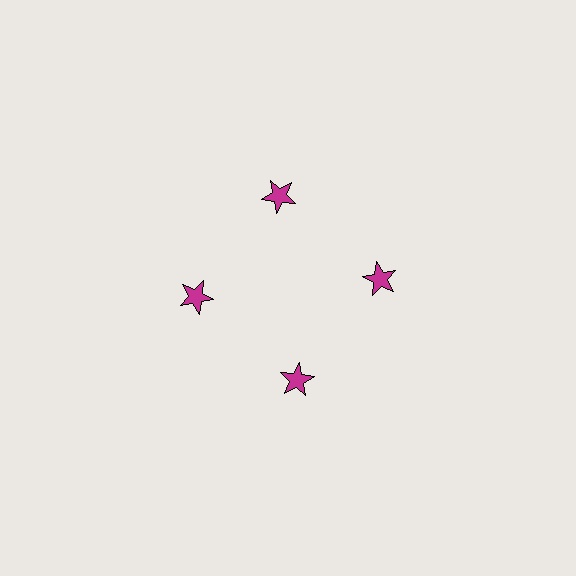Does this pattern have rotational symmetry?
Yes, this pattern has 4-fold rotational symmetry. It looks the same after rotating 90 degrees around the center.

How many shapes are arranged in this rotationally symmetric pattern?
There are 4 shapes, arranged in 4 groups of 1.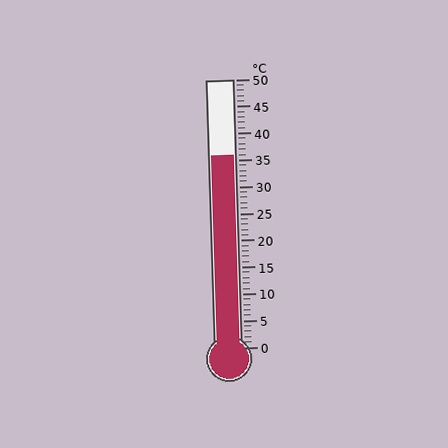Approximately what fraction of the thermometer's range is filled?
The thermometer is filled to approximately 70% of its range.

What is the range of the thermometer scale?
The thermometer scale ranges from 0°C to 50°C.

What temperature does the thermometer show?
The thermometer shows approximately 36°C.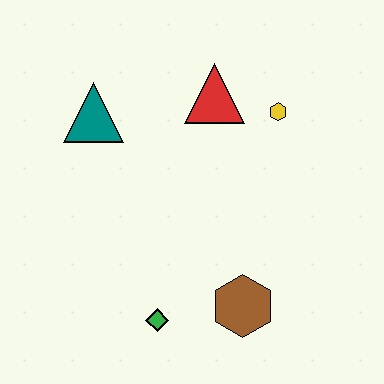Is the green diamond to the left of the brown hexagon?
Yes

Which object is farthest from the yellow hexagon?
The green diamond is farthest from the yellow hexagon.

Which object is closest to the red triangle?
The yellow hexagon is closest to the red triangle.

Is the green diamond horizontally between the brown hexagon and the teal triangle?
Yes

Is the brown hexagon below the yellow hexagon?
Yes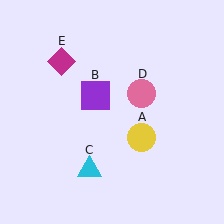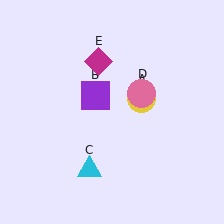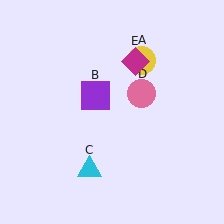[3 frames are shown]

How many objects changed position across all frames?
2 objects changed position: yellow circle (object A), magenta diamond (object E).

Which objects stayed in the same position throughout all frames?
Purple square (object B) and cyan triangle (object C) and pink circle (object D) remained stationary.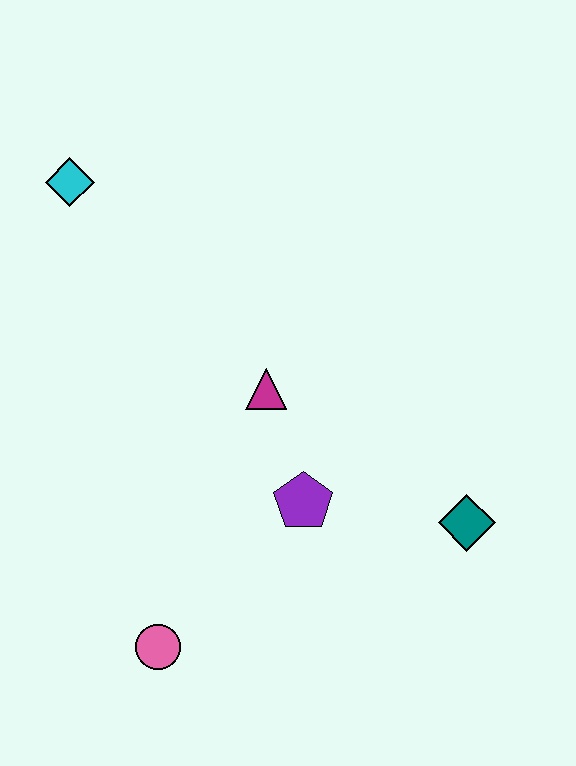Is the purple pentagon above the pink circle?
Yes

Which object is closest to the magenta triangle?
The purple pentagon is closest to the magenta triangle.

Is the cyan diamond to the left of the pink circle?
Yes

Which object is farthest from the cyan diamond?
The teal diamond is farthest from the cyan diamond.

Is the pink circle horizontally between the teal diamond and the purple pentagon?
No